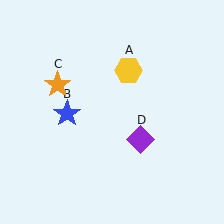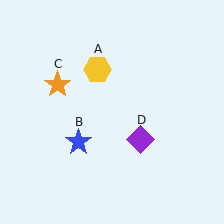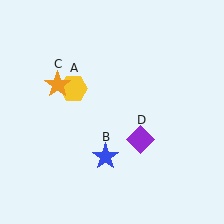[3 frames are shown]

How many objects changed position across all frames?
2 objects changed position: yellow hexagon (object A), blue star (object B).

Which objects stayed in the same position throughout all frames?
Orange star (object C) and purple diamond (object D) remained stationary.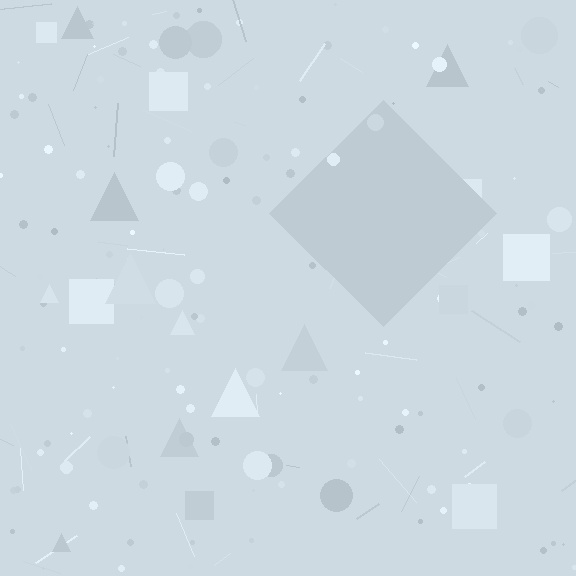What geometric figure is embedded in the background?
A diamond is embedded in the background.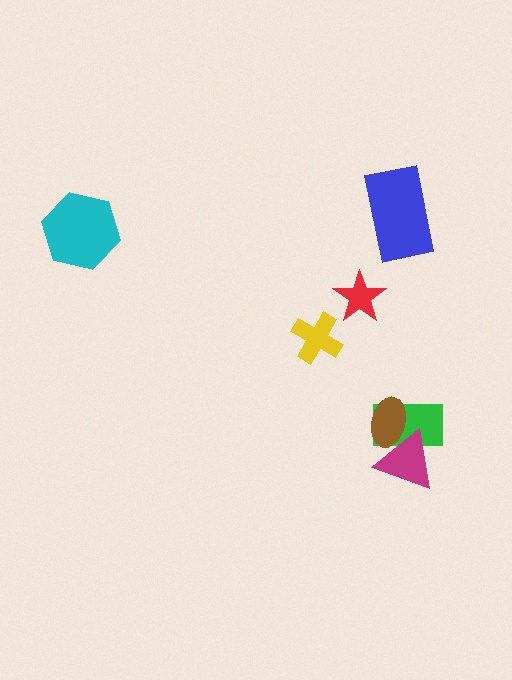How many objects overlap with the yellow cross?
0 objects overlap with the yellow cross.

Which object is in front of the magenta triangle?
The brown ellipse is in front of the magenta triangle.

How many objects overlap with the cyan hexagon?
0 objects overlap with the cyan hexagon.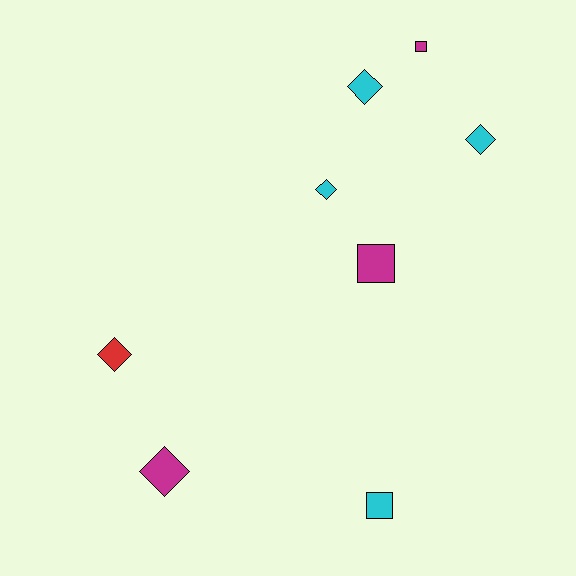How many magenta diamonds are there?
There is 1 magenta diamond.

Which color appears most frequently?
Cyan, with 4 objects.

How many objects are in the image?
There are 8 objects.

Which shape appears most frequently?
Diamond, with 5 objects.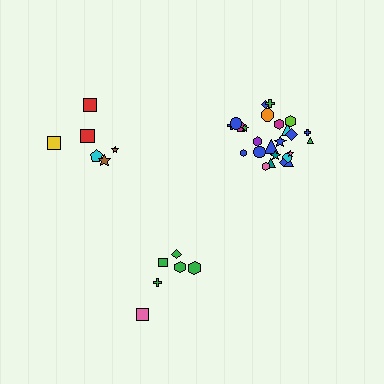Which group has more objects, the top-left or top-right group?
The top-right group.